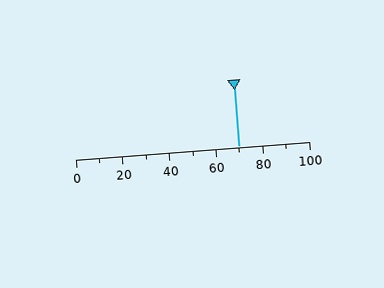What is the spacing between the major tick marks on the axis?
The major ticks are spaced 20 apart.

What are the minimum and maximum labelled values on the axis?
The axis runs from 0 to 100.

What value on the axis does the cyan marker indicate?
The marker indicates approximately 70.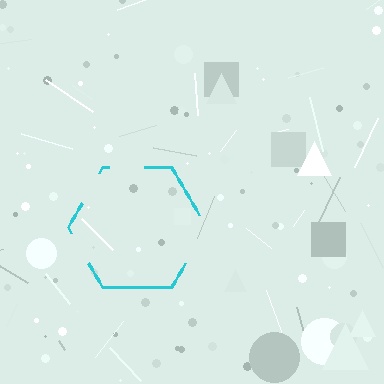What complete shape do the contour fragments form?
The contour fragments form a hexagon.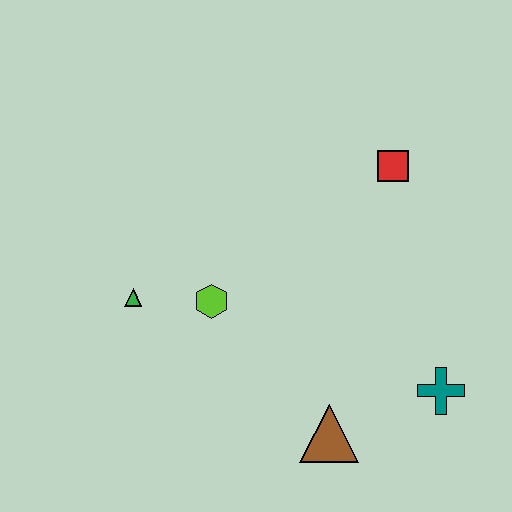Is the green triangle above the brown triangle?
Yes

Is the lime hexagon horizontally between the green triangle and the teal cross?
Yes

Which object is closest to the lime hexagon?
The green triangle is closest to the lime hexagon.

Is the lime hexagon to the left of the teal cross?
Yes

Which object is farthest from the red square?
The green triangle is farthest from the red square.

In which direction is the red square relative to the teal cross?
The red square is above the teal cross.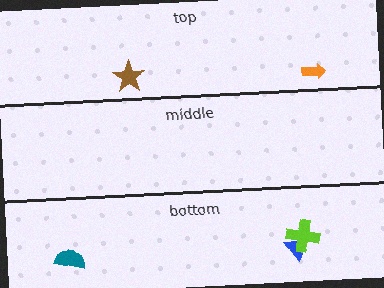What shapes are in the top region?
The orange arrow, the brown star.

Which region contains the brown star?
The top region.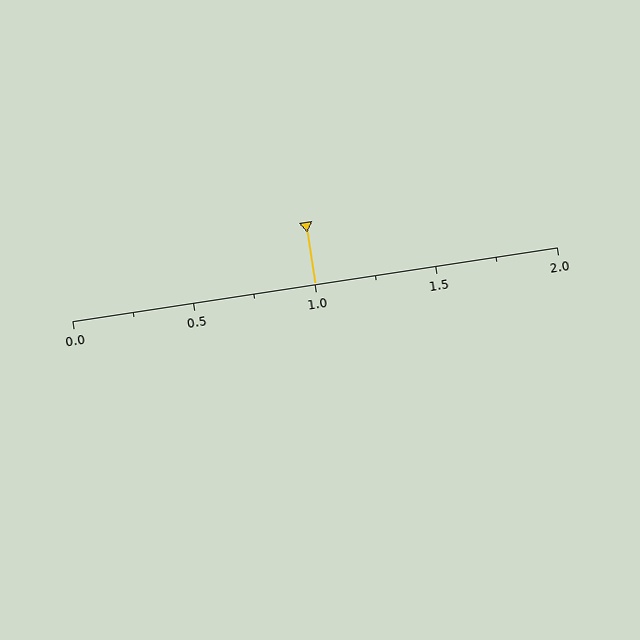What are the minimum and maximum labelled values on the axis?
The axis runs from 0.0 to 2.0.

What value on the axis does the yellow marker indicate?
The marker indicates approximately 1.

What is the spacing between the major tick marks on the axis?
The major ticks are spaced 0.5 apart.